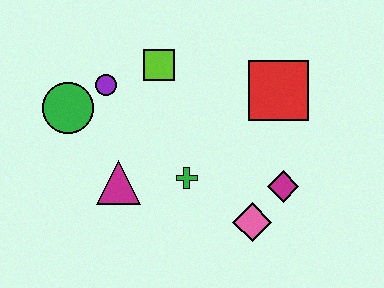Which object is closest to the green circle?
The purple circle is closest to the green circle.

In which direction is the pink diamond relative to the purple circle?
The pink diamond is to the right of the purple circle.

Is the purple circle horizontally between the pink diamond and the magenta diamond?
No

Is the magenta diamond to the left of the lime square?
No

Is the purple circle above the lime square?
No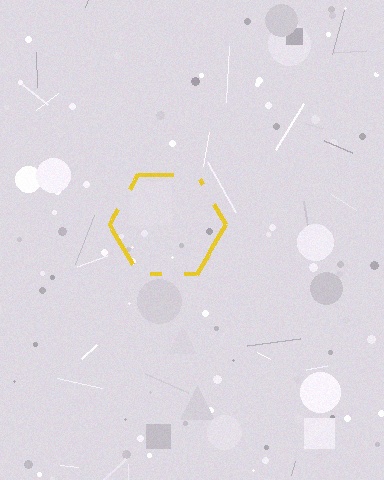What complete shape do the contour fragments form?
The contour fragments form a hexagon.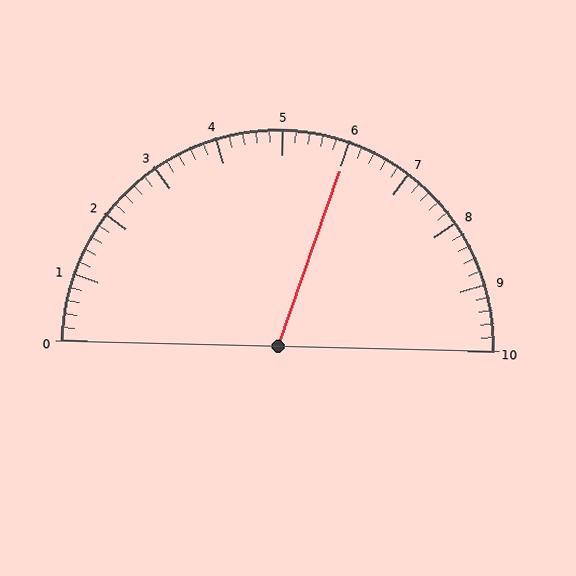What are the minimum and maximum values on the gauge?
The gauge ranges from 0 to 10.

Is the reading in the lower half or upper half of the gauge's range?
The reading is in the upper half of the range (0 to 10).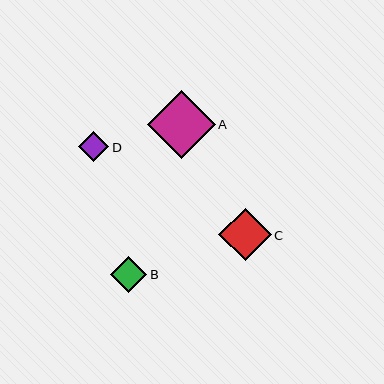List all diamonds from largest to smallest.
From largest to smallest: A, C, B, D.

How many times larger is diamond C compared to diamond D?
Diamond C is approximately 1.7 times the size of diamond D.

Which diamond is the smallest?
Diamond D is the smallest with a size of approximately 30 pixels.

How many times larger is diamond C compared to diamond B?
Diamond C is approximately 1.5 times the size of diamond B.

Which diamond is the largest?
Diamond A is the largest with a size of approximately 67 pixels.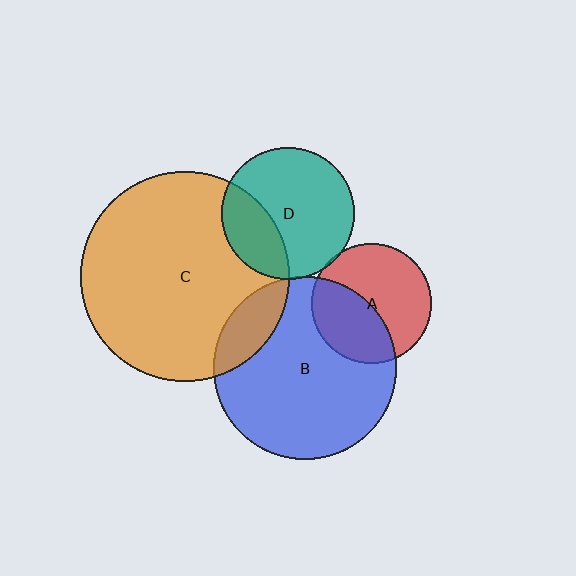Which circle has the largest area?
Circle C (orange).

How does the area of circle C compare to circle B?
Approximately 1.3 times.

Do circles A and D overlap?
Yes.